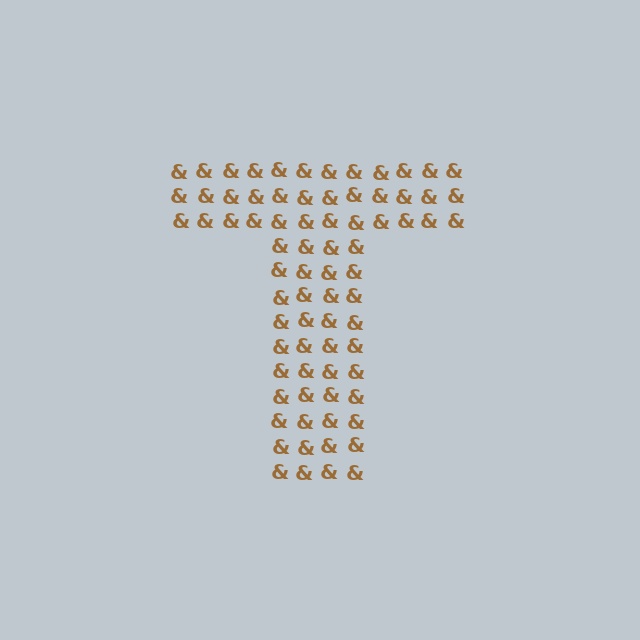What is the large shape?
The large shape is the letter T.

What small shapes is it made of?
It is made of small ampersands.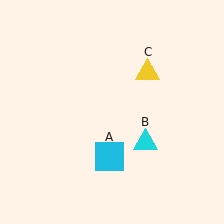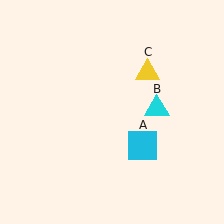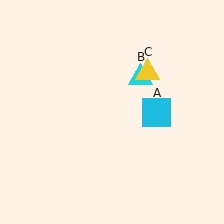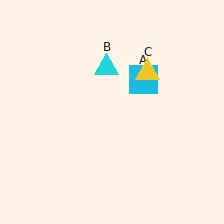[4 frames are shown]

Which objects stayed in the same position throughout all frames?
Yellow triangle (object C) remained stationary.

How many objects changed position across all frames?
2 objects changed position: cyan square (object A), cyan triangle (object B).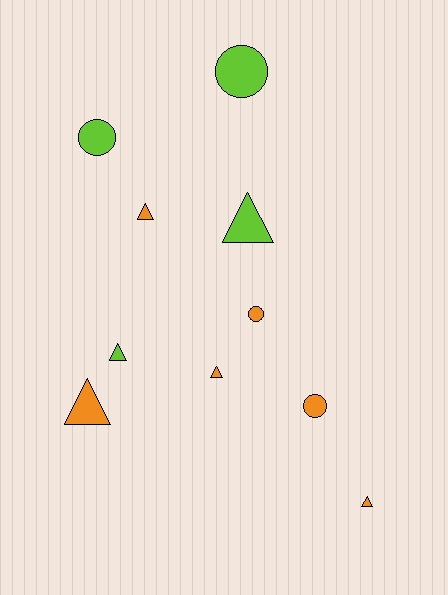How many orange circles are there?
There are 2 orange circles.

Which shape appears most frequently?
Triangle, with 6 objects.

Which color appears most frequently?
Orange, with 6 objects.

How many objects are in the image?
There are 10 objects.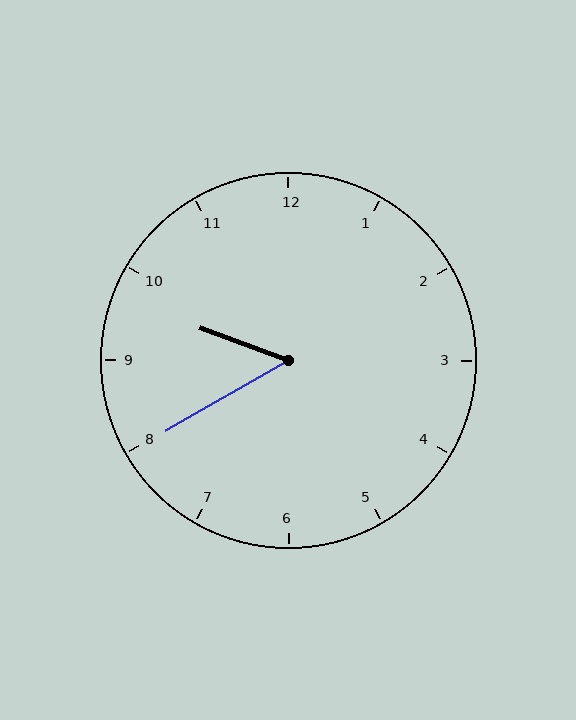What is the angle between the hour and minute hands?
Approximately 50 degrees.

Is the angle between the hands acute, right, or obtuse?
It is acute.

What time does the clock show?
9:40.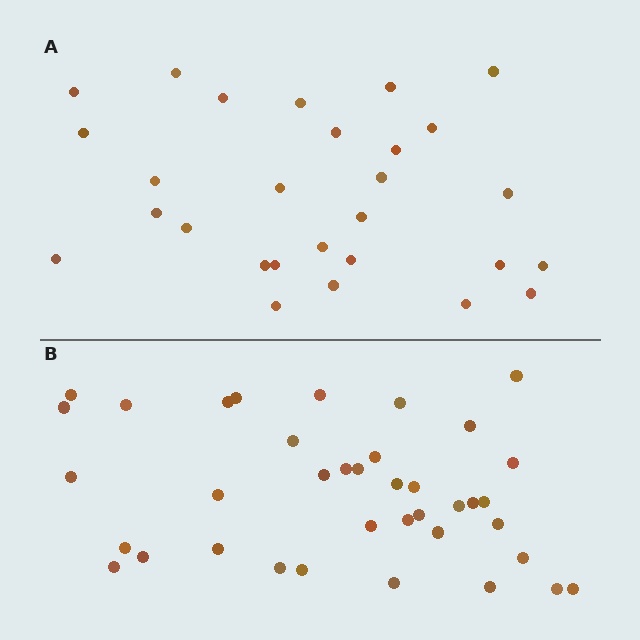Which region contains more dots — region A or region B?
Region B (the bottom region) has more dots.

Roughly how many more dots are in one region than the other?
Region B has roughly 10 or so more dots than region A.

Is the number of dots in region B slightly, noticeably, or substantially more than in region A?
Region B has noticeably more, but not dramatically so. The ratio is roughly 1.4 to 1.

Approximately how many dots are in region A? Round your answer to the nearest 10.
About 30 dots. (The exact count is 28, which rounds to 30.)